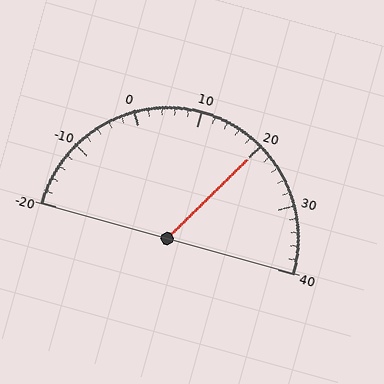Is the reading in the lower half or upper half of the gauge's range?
The reading is in the upper half of the range (-20 to 40).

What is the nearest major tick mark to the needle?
The nearest major tick mark is 20.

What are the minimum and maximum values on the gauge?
The gauge ranges from -20 to 40.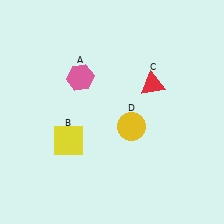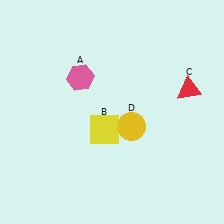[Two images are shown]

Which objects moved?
The objects that moved are: the yellow square (B), the red triangle (C).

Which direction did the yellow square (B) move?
The yellow square (B) moved right.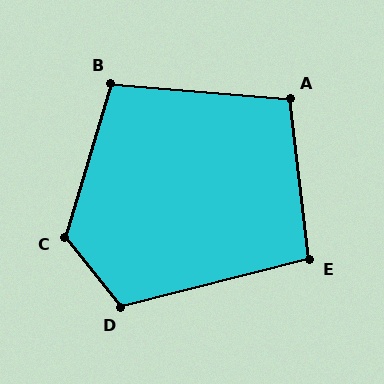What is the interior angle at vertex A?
Approximately 102 degrees (obtuse).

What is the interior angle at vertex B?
Approximately 102 degrees (obtuse).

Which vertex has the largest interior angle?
C, at approximately 124 degrees.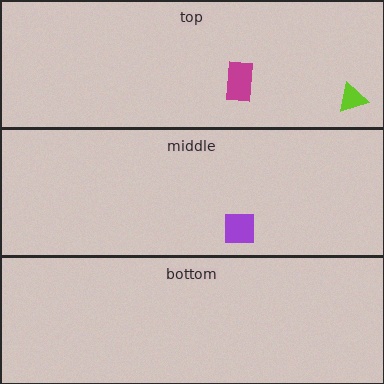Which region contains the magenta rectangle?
The top region.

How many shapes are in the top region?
2.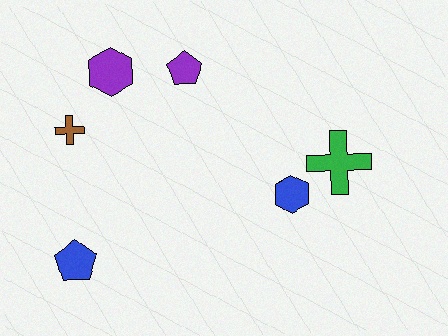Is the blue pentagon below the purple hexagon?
Yes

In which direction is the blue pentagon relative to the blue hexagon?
The blue pentagon is to the left of the blue hexagon.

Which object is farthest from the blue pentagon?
The green cross is farthest from the blue pentagon.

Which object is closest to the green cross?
The blue hexagon is closest to the green cross.